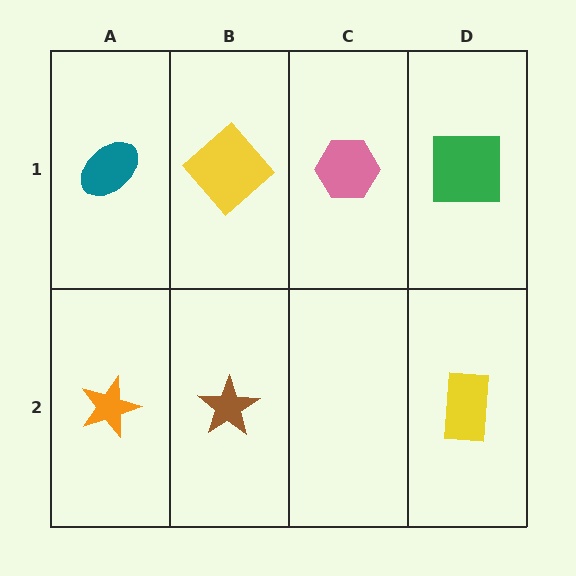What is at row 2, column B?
A brown star.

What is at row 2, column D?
A yellow rectangle.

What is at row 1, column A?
A teal ellipse.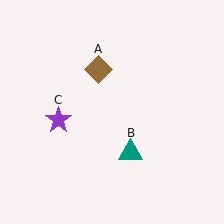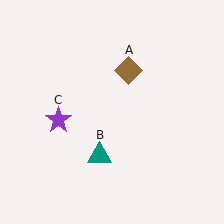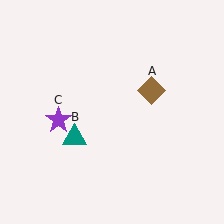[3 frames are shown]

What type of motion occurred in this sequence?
The brown diamond (object A), teal triangle (object B) rotated clockwise around the center of the scene.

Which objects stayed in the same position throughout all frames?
Purple star (object C) remained stationary.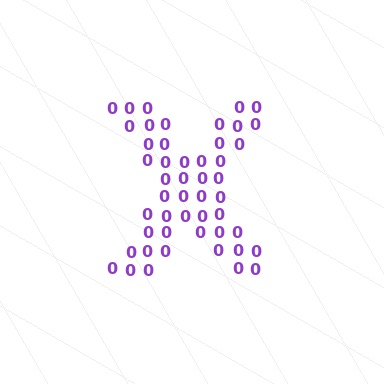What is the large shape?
The large shape is the letter X.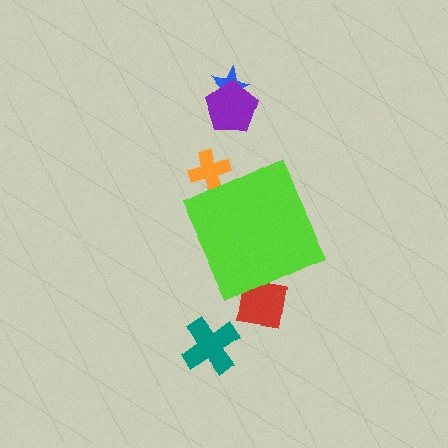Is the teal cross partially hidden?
No, the teal cross is fully visible.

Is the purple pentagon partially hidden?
No, the purple pentagon is fully visible.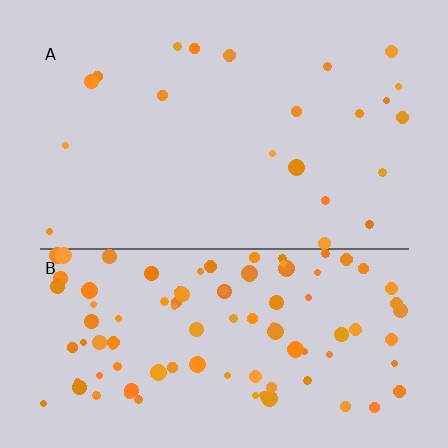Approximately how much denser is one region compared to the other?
Approximately 4.7× — region B over region A.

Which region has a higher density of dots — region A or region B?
B (the bottom).